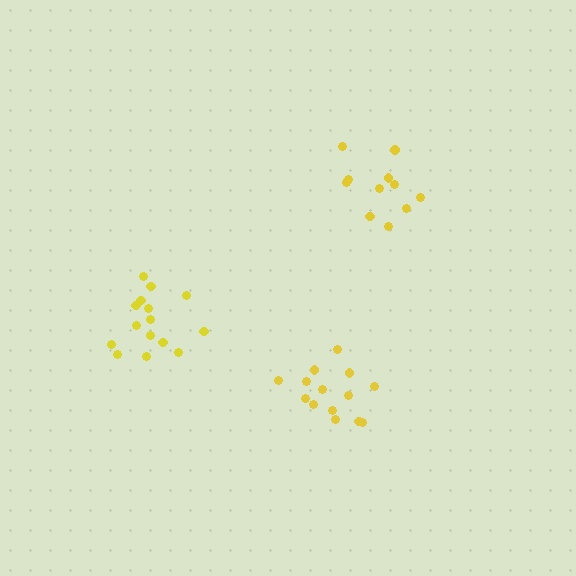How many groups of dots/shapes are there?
There are 3 groups.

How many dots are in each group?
Group 1: 14 dots, Group 2: 11 dots, Group 3: 15 dots (40 total).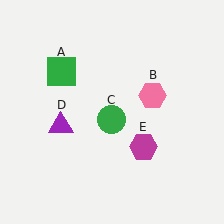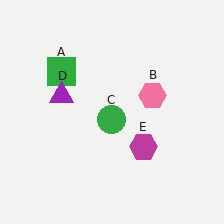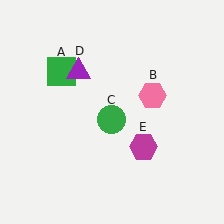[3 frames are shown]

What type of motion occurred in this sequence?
The purple triangle (object D) rotated clockwise around the center of the scene.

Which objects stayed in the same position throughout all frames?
Green square (object A) and pink hexagon (object B) and green circle (object C) and magenta hexagon (object E) remained stationary.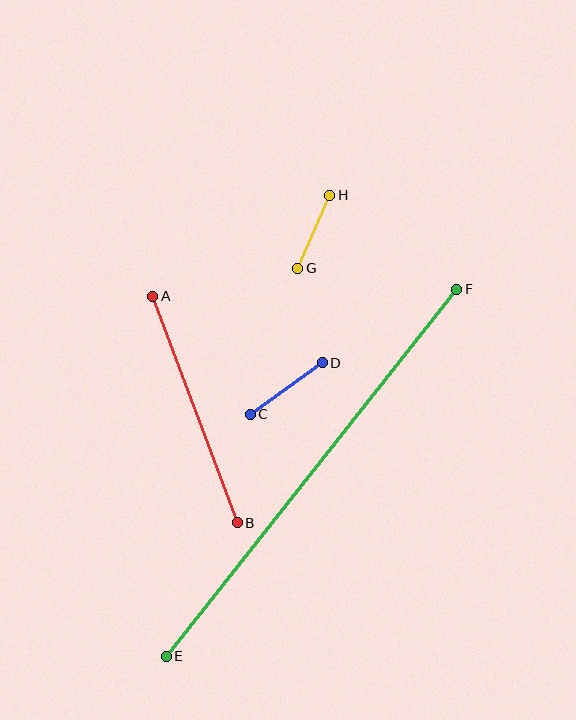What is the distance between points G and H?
The distance is approximately 80 pixels.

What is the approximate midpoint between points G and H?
The midpoint is at approximately (314, 232) pixels.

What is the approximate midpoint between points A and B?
The midpoint is at approximately (195, 410) pixels.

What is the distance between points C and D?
The distance is approximately 88 pixels.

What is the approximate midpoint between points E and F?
The midpoint is at approximately (311, 473) pixels.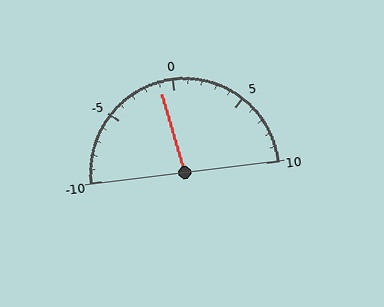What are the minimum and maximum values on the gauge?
The gauge ranges from -10 to 10.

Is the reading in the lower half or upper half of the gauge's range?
The reading is in the lower half of the range (-10 to 10).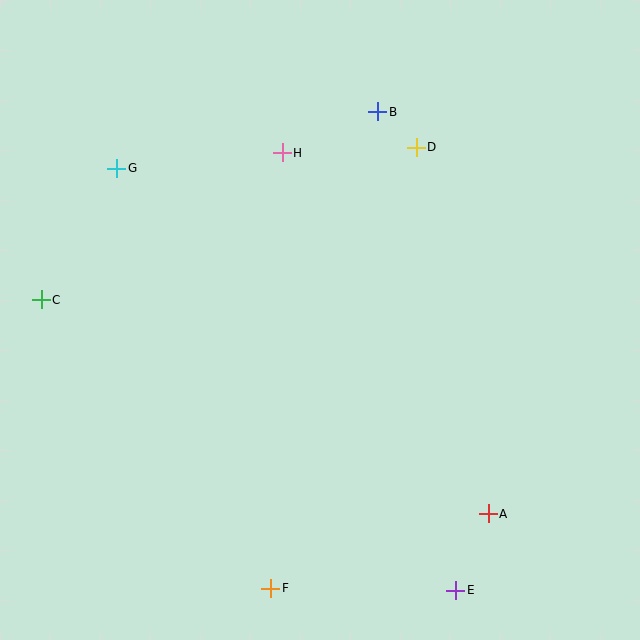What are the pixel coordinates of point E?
Point E is at (456, 590).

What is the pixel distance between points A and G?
The distance between A and G is 508 pixels.